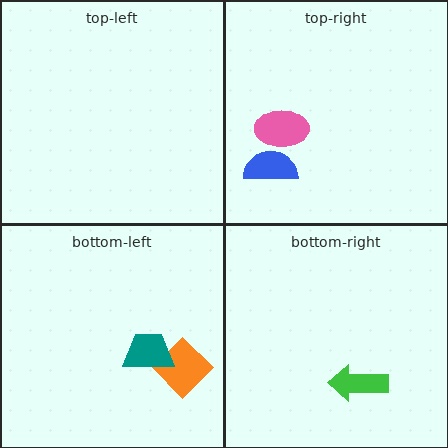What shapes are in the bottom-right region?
The green arrow.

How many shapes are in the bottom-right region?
1.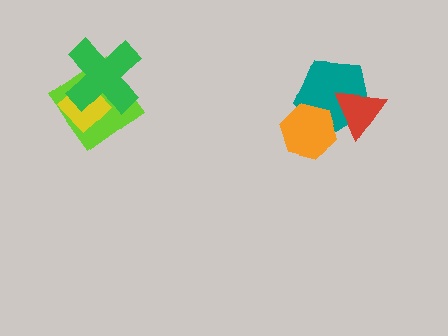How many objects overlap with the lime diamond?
2 objects overlap with the lime diamond.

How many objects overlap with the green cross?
2 objects overlap with the green cross.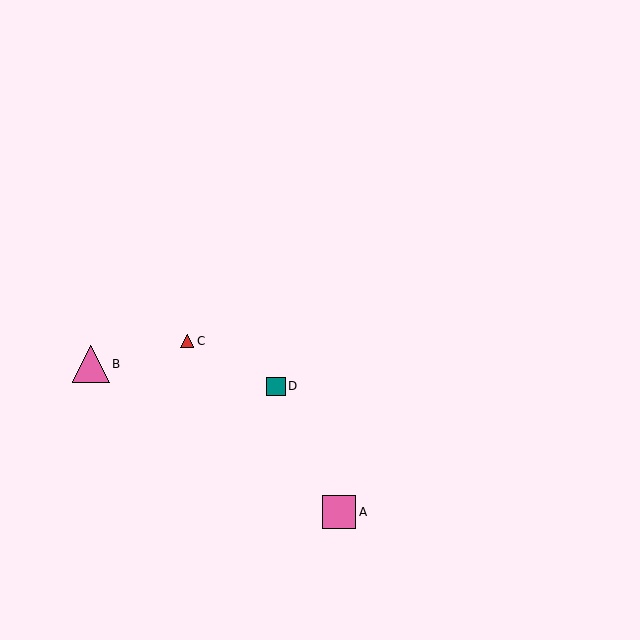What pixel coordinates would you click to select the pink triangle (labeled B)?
Click at (91, 364) to select the pink triangle B.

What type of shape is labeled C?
Shape C is a red triangle.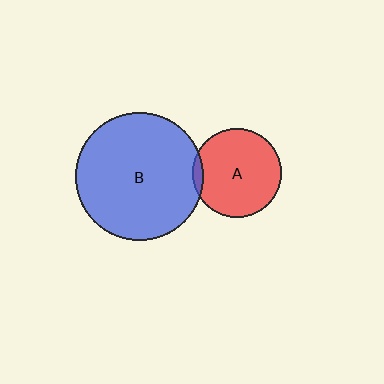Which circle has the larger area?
Circle B (blue).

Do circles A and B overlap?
Yes.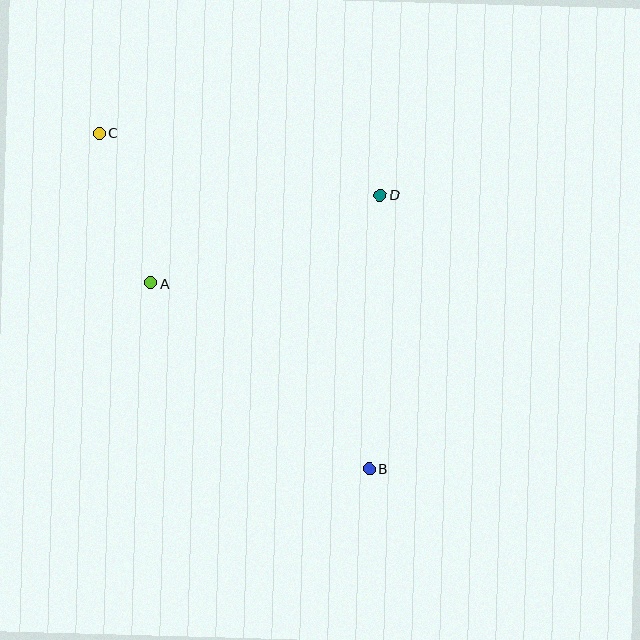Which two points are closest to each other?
Points A and C are closest to each other.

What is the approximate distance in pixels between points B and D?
The distance between B and D is approximately 274 pixels.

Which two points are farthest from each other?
Points B and C are farthest from each other.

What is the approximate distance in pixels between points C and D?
The distance between C and D is approximately 288 pixels.